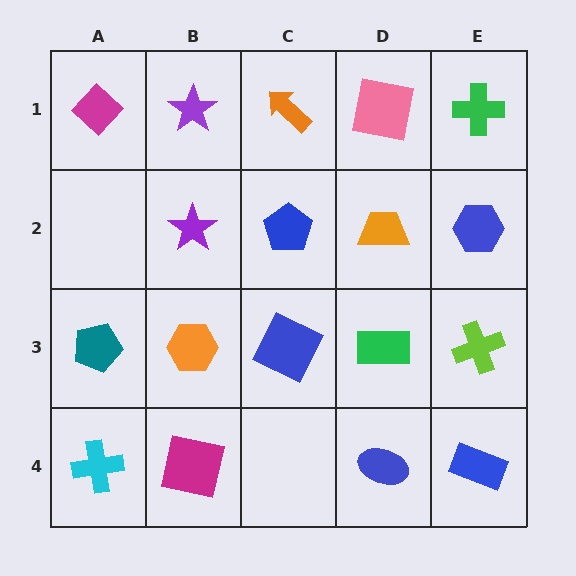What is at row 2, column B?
A purple star.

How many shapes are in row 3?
5 shapes.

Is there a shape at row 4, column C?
No, that cell is empty.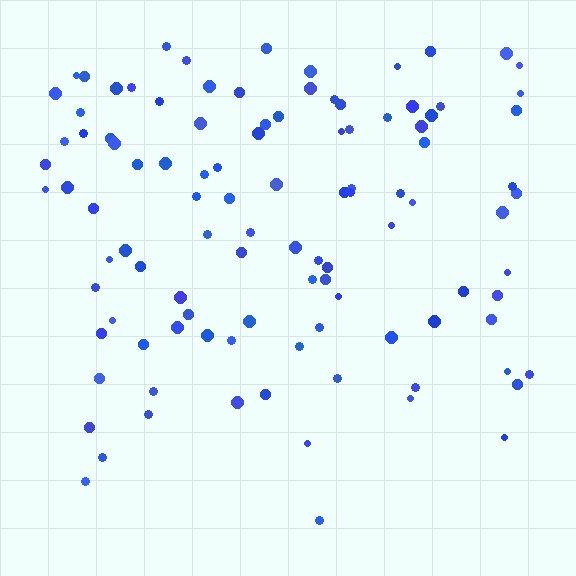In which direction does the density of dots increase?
From bottom to top, with the top side densest.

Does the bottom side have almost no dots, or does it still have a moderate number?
Still a moderate number, just noticeably fewer than the top.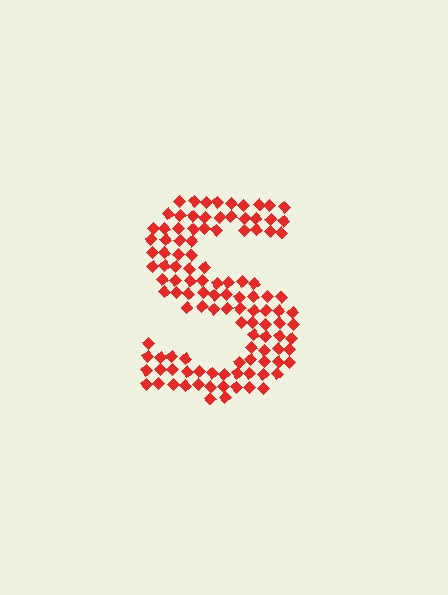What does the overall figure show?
The overall figure shows the letter S.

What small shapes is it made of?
It is made of small diamonds.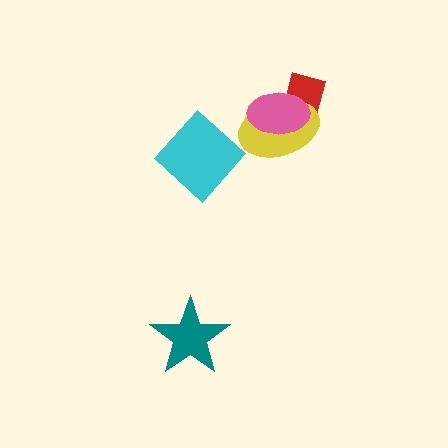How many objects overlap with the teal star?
0 objects overlap with the teal star.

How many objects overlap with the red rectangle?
2 objects overlap with the red rectangle.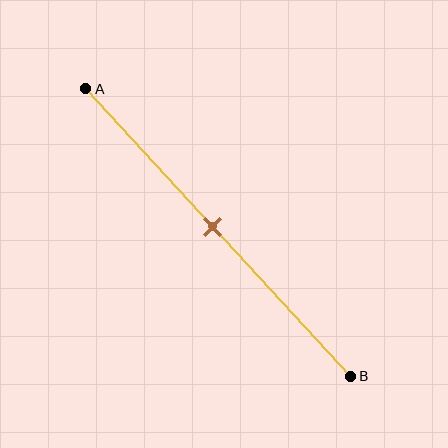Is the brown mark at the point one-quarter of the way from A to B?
No, the mark is at about 50% from A, not at the 25% one-quarter point.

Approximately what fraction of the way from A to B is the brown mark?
The brown mark is approximately 50% of the way from A to B.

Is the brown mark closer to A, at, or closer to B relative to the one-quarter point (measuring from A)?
The brown mark is closer to point B than the one-quarter point of segment AB.